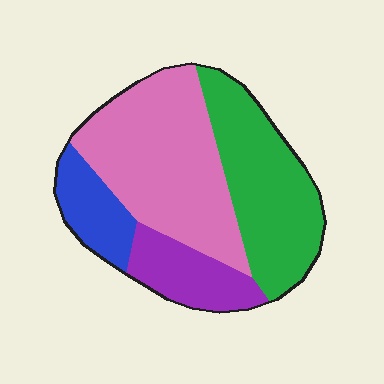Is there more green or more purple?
Green.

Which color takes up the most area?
Pink, at roughly 40%.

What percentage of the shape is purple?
Purple takes up less than a sixth of the shape.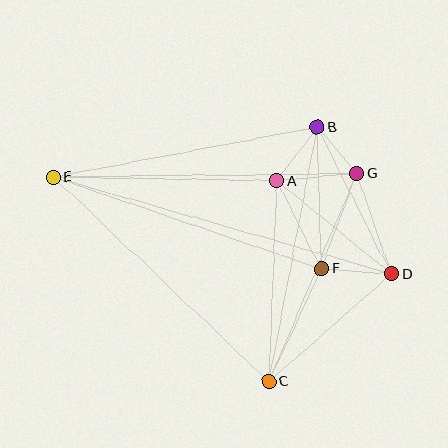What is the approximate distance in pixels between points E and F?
The distance between E and F is approximately 283 pixels.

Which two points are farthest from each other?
Points D and E are farthest from each other.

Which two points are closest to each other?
Points B and G are closest to each other.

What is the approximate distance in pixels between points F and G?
The distance between F and G is approximately 102 pixels.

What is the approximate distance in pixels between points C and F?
The distance between C and F is approximately 124 pixels.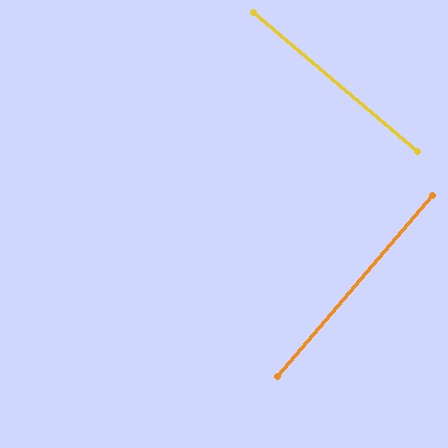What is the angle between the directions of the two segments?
Approximately 90 degrees.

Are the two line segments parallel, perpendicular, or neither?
Perpendicular — they meet at approximately 90°.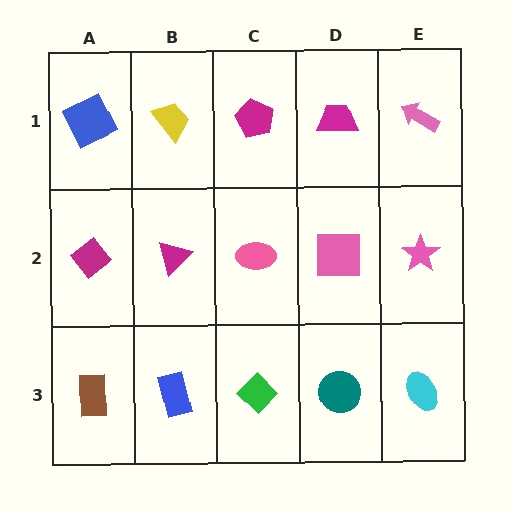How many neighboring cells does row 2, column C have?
4.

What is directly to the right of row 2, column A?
A magenta triangle.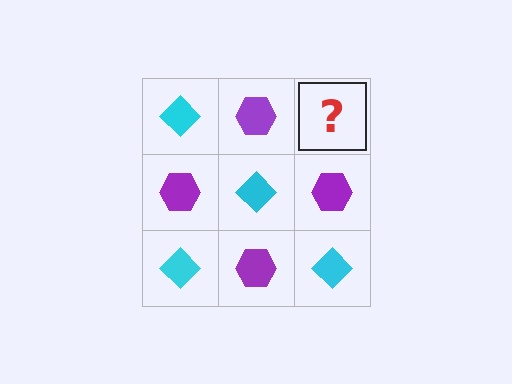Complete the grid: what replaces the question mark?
The question mark should be replaced with a cyan diamond.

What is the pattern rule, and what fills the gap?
The rule is that it alternates cyan diamond and purple hexagon in a checkerboard pattern. The gap should be filled with a cyan diamond.